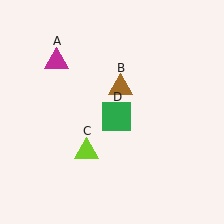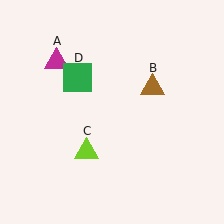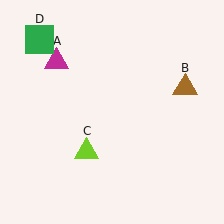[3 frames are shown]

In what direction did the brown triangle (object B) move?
The brown triangle (object B) moved right.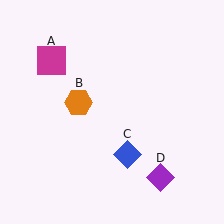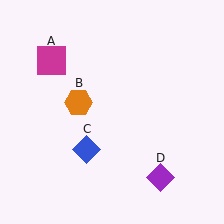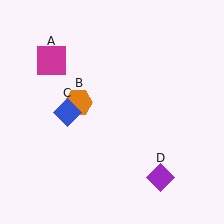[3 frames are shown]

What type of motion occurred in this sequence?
The blue diamond (object C) rotated clockwise around the center of the scene.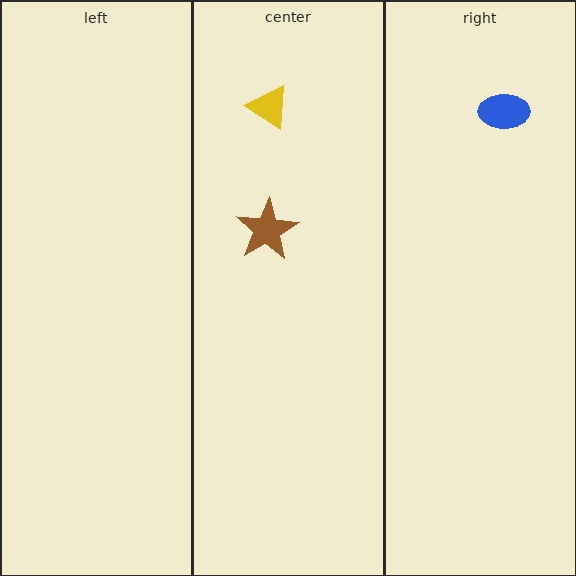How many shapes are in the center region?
2.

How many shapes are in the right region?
1.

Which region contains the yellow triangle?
The center region.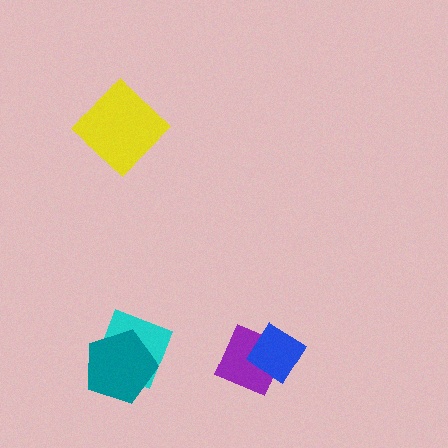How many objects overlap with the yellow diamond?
0 objects overlap with the yellow diamond.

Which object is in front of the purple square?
The blue diamond is in front of the purple square.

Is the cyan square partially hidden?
Yes, it is partially covered by another shape.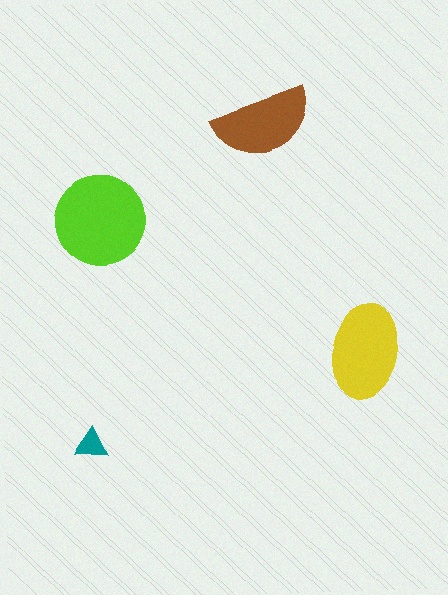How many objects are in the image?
There are 4 objects in the image.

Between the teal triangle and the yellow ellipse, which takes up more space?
The yellow ellipse.